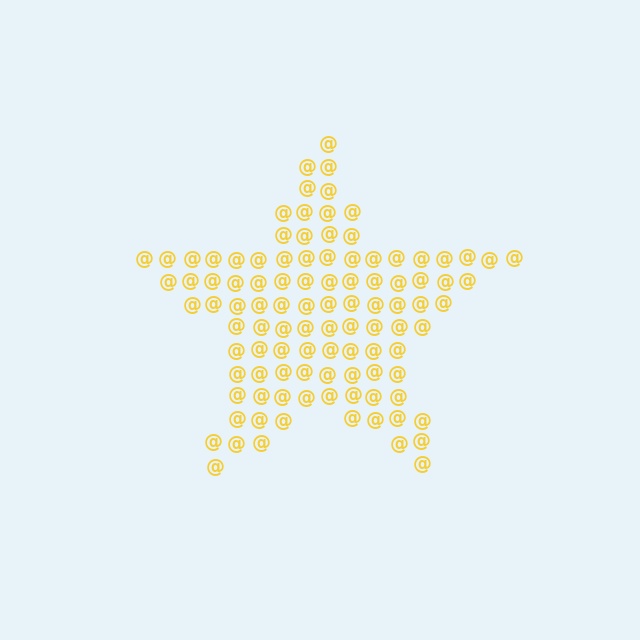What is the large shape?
The large shape is a star.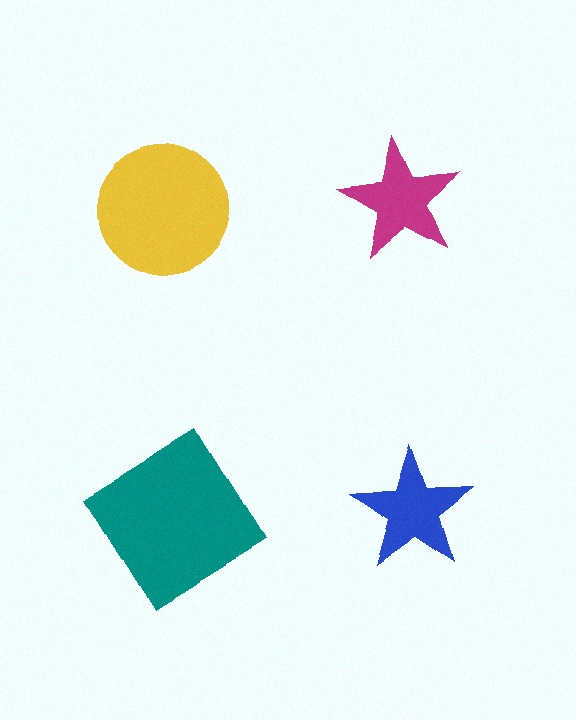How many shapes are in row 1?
2 shapes.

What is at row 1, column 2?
A magenta star.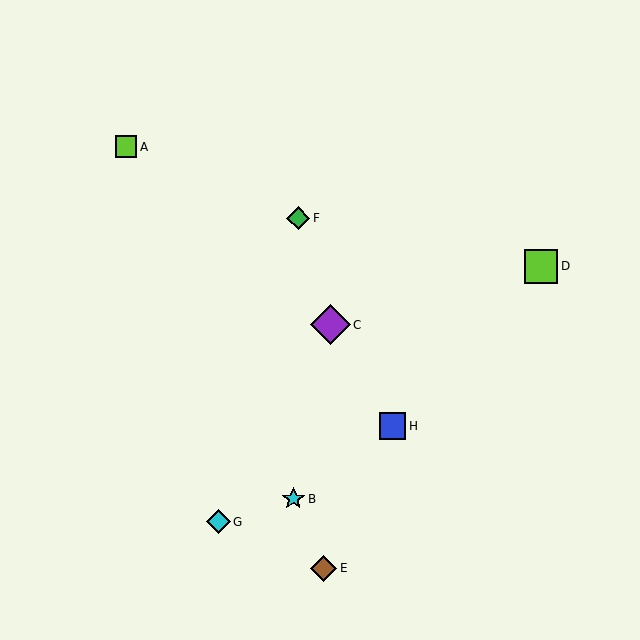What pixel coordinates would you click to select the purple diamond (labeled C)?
Click at (330, 325) to select the purple diamond C.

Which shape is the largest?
The purple diamond (labeled C) is the largest.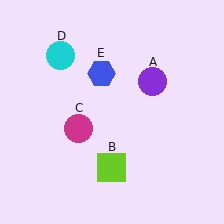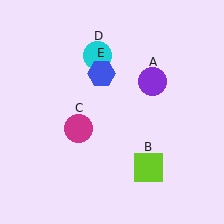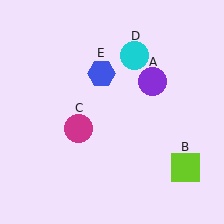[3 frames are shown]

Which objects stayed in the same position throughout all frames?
Purple circle (object A) and magenta circle (object C) and blue hexagon (object E) remained stationary.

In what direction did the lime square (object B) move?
The lime square (object B) moved right.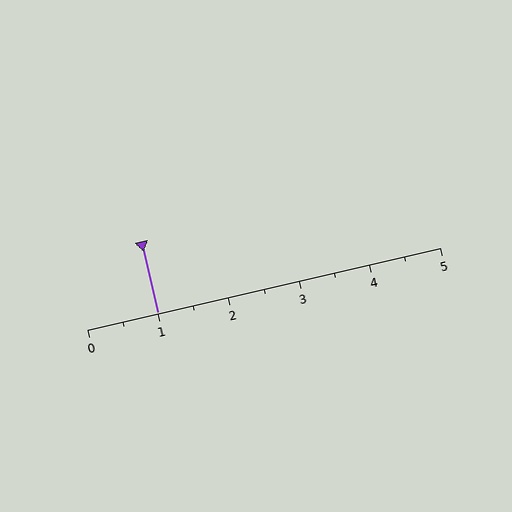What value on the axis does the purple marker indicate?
The marker indicates approximately 1.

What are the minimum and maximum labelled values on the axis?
The axis runs from 0 to 5.